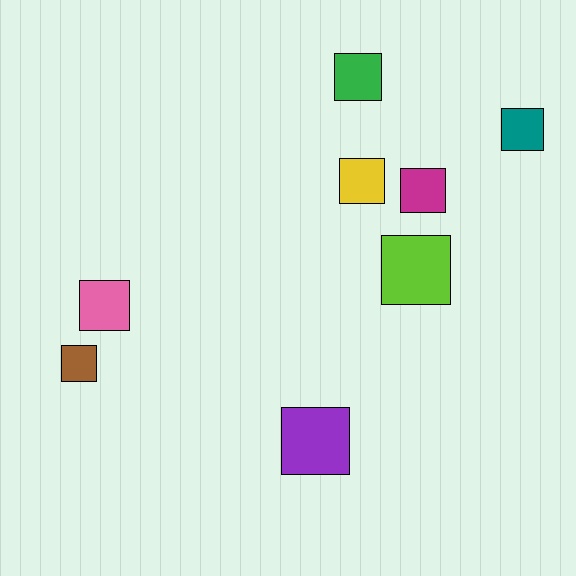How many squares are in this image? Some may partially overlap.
There are 8 squares.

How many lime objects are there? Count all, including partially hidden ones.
There is 1 lime object.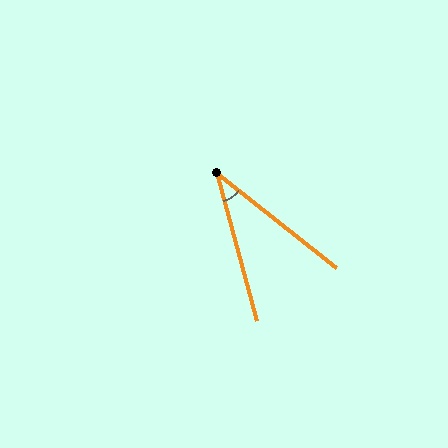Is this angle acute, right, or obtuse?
It is acute.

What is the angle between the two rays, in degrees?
Approximately 37 degrees.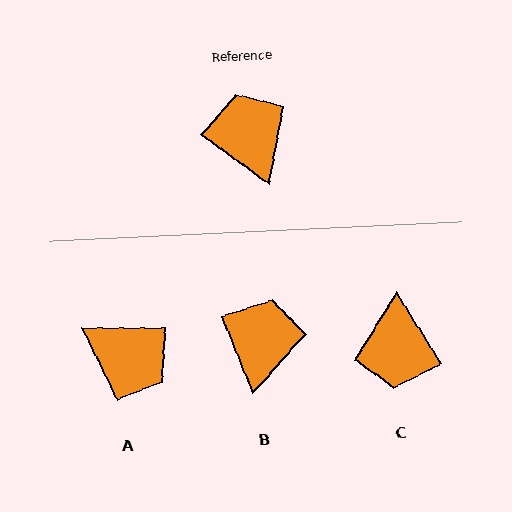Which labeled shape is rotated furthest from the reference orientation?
C, about 158 degrees away.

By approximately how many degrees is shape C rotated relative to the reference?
Approximately 158 degrees counter-clockwise.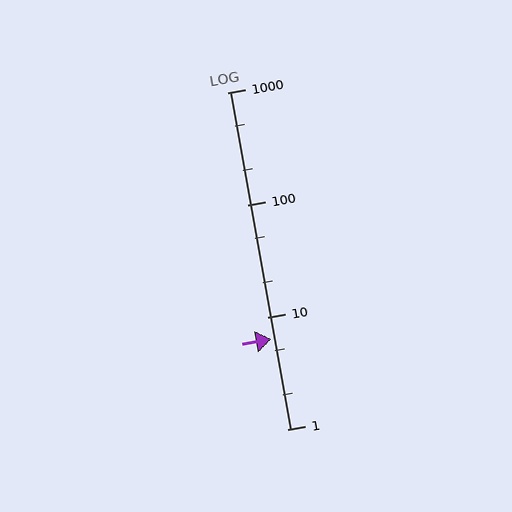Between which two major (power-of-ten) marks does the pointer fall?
The pointer is between 1 and 10.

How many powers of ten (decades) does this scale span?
The scale spans 3 decades, from 1 to 1000.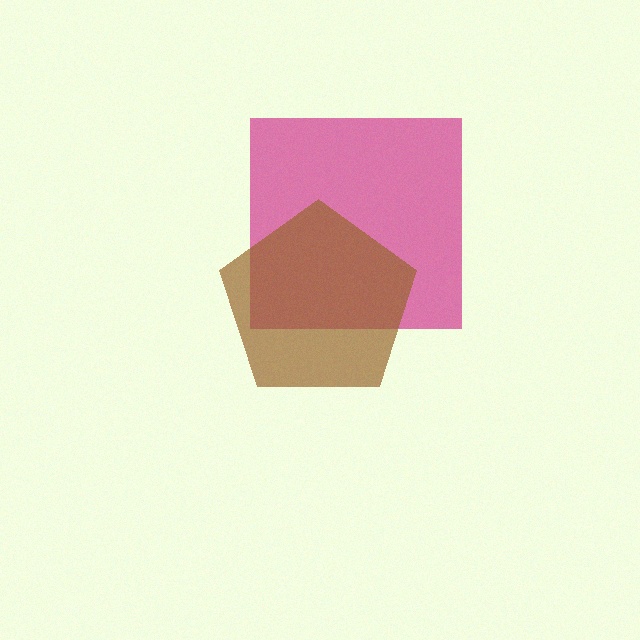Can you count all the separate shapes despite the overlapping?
Yes, there are 2 separate shapes.